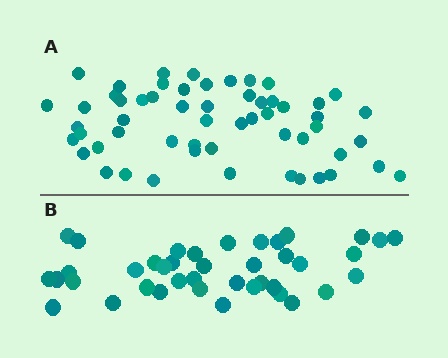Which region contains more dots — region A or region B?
Region A (the top region) has more dots.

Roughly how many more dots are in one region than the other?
Region A has approximately 15 more dots than region B.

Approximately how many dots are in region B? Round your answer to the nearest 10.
About 40 dots.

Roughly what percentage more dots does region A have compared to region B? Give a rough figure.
About 40% more.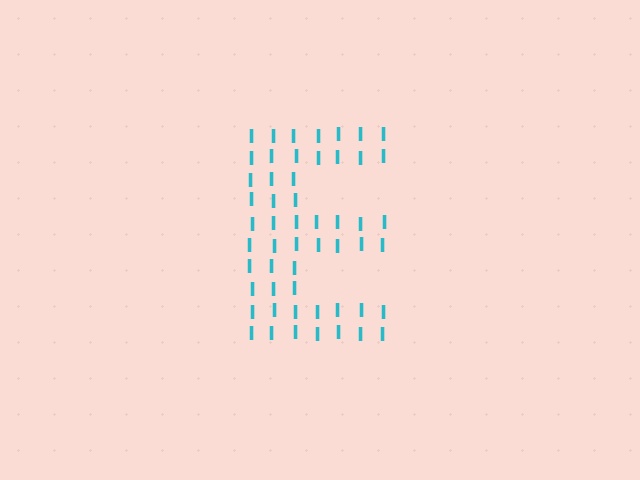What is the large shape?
The large shape is the letter E.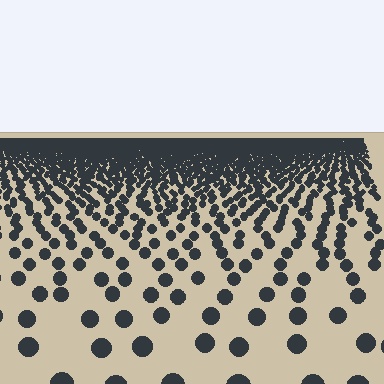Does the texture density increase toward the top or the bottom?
Density increases toward the top.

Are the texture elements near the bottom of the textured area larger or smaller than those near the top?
Larger. Near the bottom, elements are closer to the viewer and appear at a bigger on-screen size.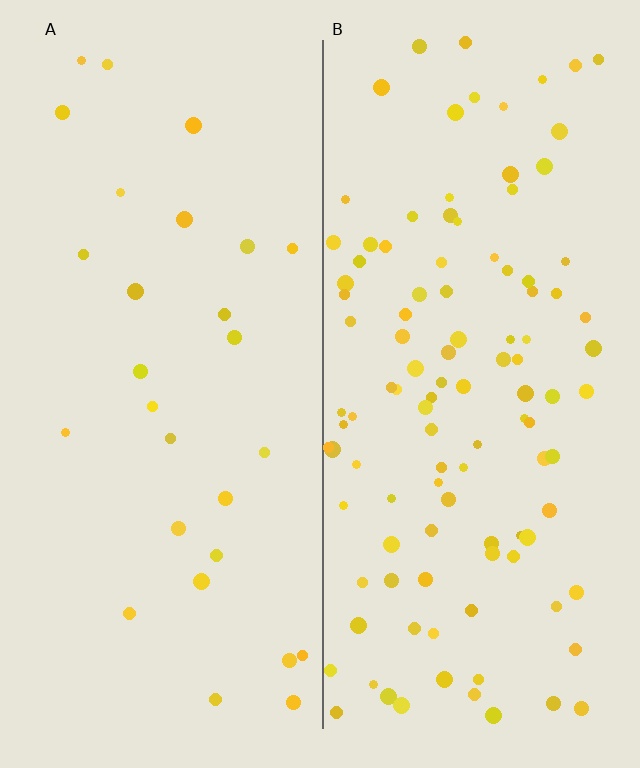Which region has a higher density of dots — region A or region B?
B (the right).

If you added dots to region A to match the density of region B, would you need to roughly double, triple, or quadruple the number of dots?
Approximately quadruple.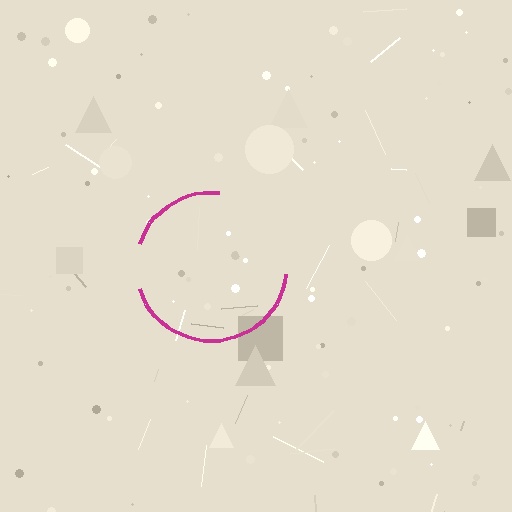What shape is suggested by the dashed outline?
The dashed outline suggests a circle.